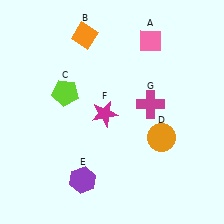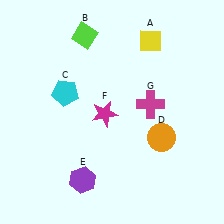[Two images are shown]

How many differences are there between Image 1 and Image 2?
There are 3 differences between the two images.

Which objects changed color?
A changed from pink to yellow. B changed from orange to lime. C changed from lime to cyan.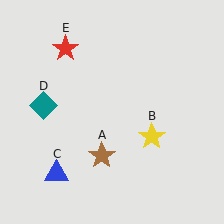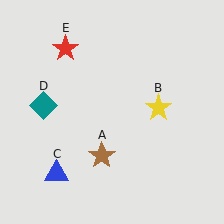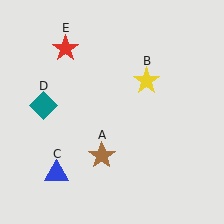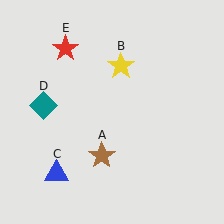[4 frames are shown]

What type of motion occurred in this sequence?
The yellow star (object B) rotated counterclockwise around the center of the scene.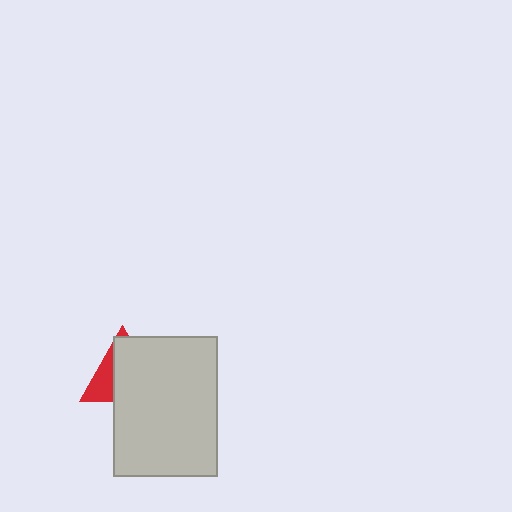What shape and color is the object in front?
The object in front is a light gray rectangle.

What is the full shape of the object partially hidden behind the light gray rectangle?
The partially hidden object is a red triangle.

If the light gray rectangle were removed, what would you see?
You would see the complete red triangle.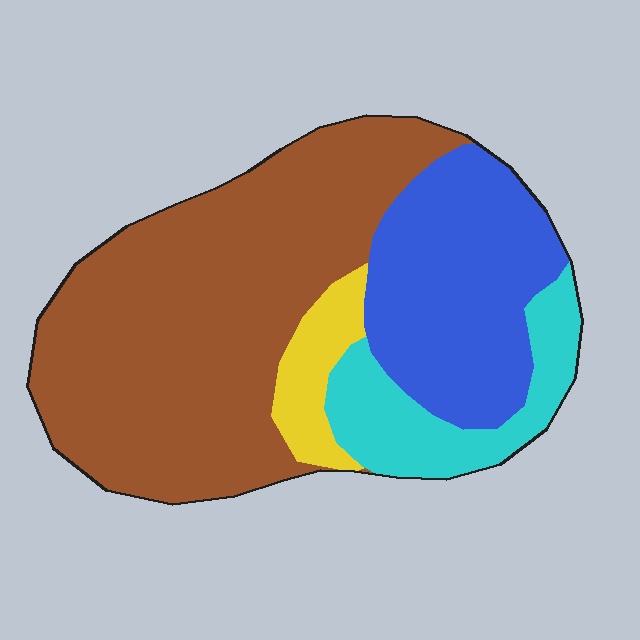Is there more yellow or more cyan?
Cyan.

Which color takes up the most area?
Brown, at roughly 55%.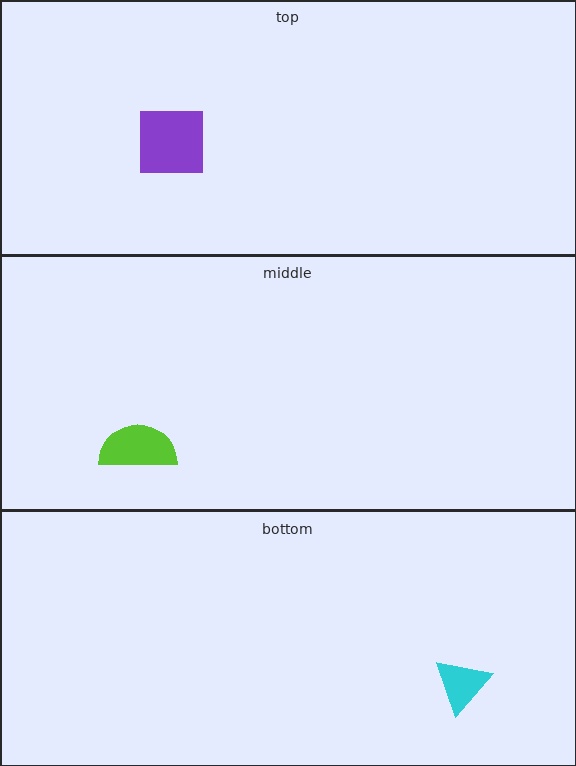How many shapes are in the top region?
1.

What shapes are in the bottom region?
The cyan triangle.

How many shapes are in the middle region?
1.